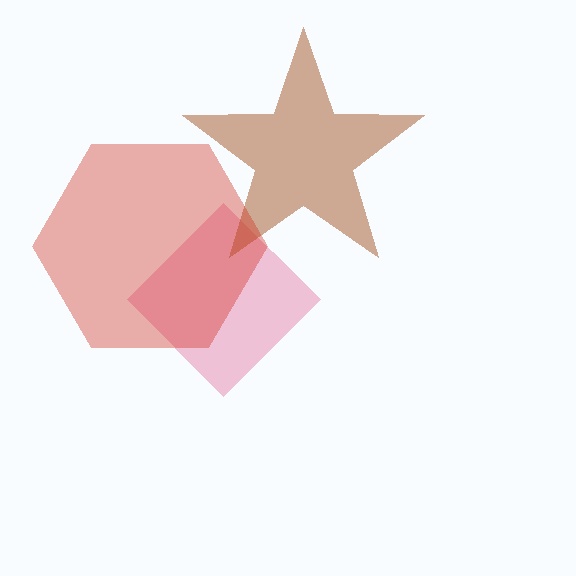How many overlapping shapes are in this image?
There are 3 overlapping shapes in the image.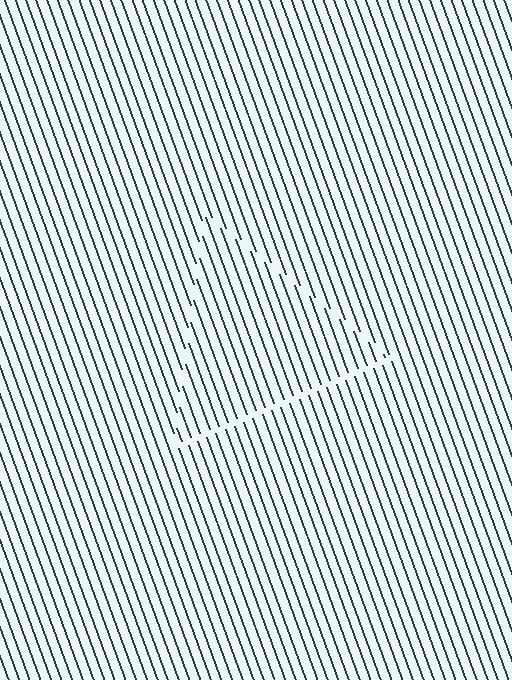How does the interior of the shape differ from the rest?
The interior of the shape contains the same grating, shifted by half a period — the contour is defined by the phase discontinuity where line-ends from the inner and outer gratings abut.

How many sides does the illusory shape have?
3 sides — the line-ends trace a triangle.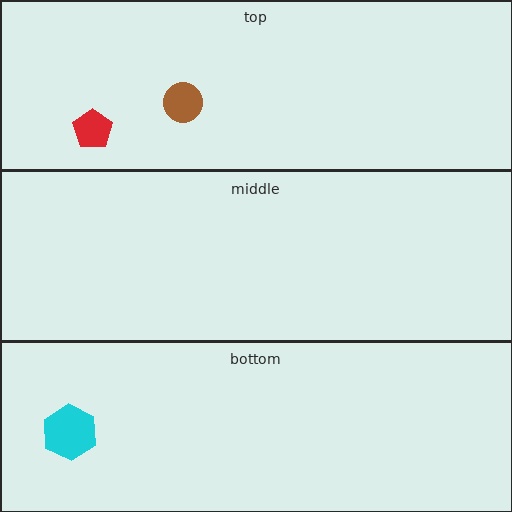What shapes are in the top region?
The brown circle, the red pentagon.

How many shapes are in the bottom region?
1.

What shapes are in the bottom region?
The cyan hexagon.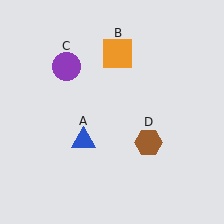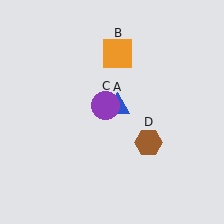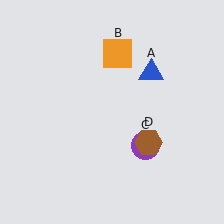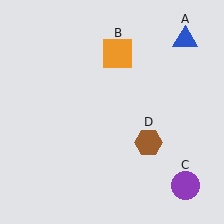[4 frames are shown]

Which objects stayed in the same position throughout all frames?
Orange square (object B) and brown hexagon (object D) remained stationary.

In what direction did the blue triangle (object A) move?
The blue triangle (object A) moved up and to the right.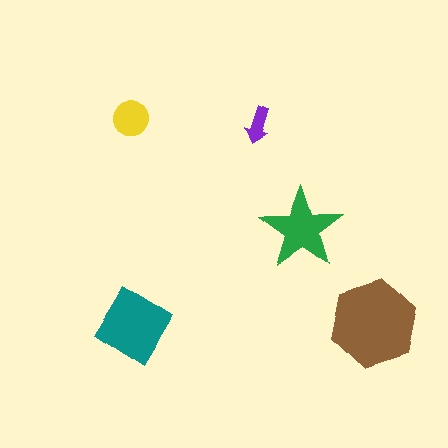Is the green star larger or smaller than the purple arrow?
Larger.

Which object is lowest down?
The brown hexagon is bottommost.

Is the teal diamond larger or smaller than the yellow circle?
Larger.